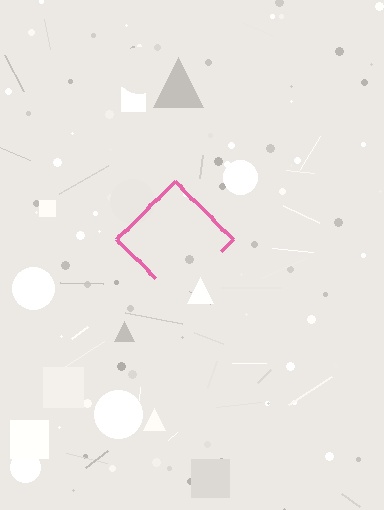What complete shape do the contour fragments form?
The contour fragments form a diamond.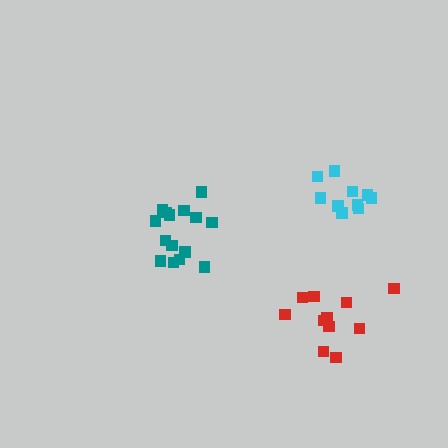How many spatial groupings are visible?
There are 3 spatial groupings.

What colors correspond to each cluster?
The clusters are colored: teal, cyan, red.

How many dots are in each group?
Group 1: 15 dots, Group 2: 10 dots, Group 3: 11 dots (36 total).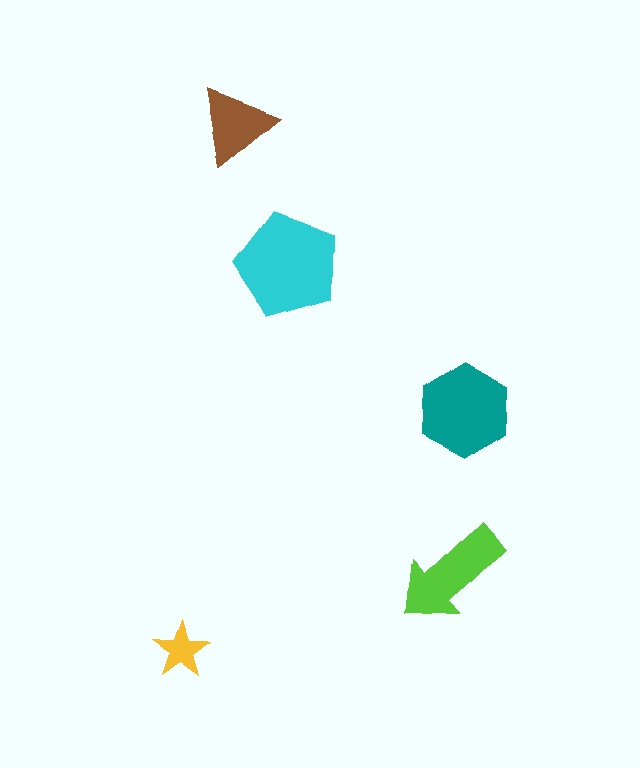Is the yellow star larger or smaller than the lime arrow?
Smaller.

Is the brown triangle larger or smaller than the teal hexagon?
Smaller.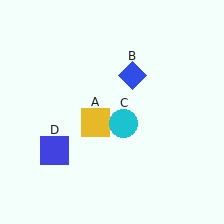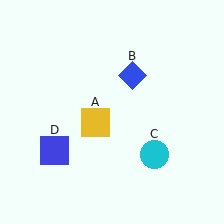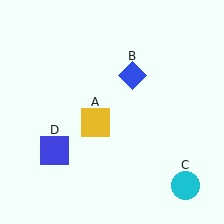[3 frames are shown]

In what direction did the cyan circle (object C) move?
The cyan circle (object C) moved down and to the right.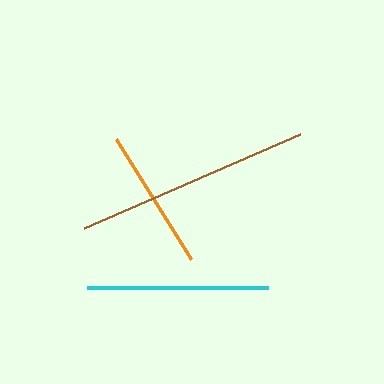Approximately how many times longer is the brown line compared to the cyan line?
The brown line is approximately 1.3 times the length of the cyan line.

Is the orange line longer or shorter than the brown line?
The brown line is longer than the orange line.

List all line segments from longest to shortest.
From longest to shortest: brown, cyan, orange.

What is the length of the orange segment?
The orange segment is approximately 142 pixels long.